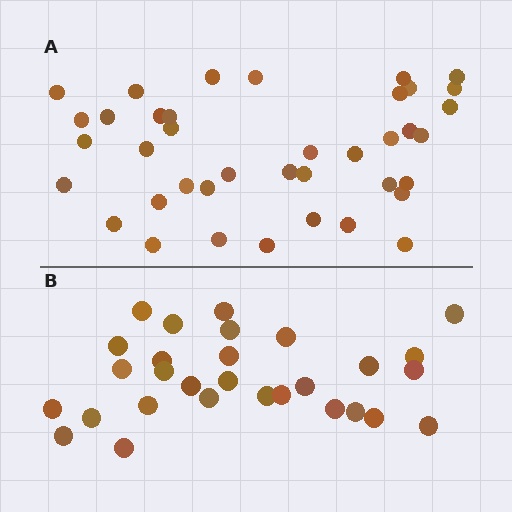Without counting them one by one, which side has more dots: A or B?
Region A (the top region) has more dots.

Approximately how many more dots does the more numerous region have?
Region A has roughly 10 or so more dots than region B.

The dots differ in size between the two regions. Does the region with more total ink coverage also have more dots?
No. Region B has more total ink coverage because its dots are larger, but region A actually contains more individual dots. Total area can be misleading — the number of items is what matters here.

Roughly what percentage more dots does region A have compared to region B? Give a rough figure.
About 35% more.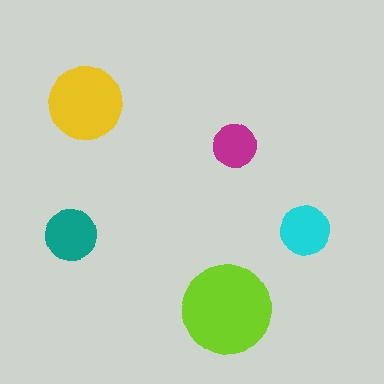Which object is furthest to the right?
The cyan circle is rightmost.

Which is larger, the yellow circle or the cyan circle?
The yellow one.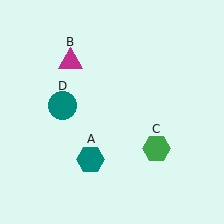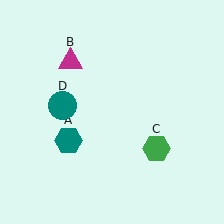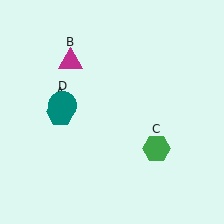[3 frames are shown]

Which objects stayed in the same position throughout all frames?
Magenta triangle (object B) and green hexagon (object C) and teal circle (object D) remained stationary.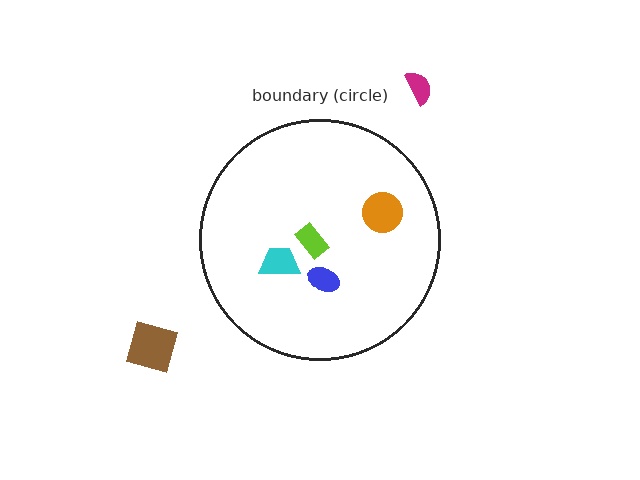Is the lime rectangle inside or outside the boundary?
Inside.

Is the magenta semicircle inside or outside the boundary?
Outside.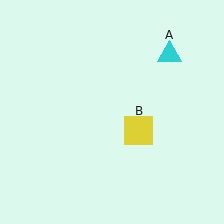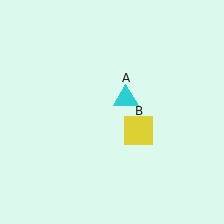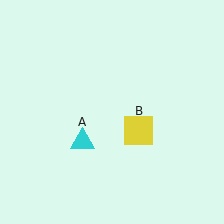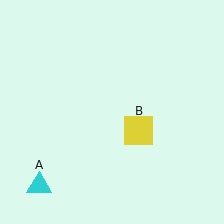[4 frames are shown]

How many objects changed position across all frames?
1 object changed position: cyan triangle (object A).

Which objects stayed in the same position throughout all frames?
Yellow square (object B) remained stationary.